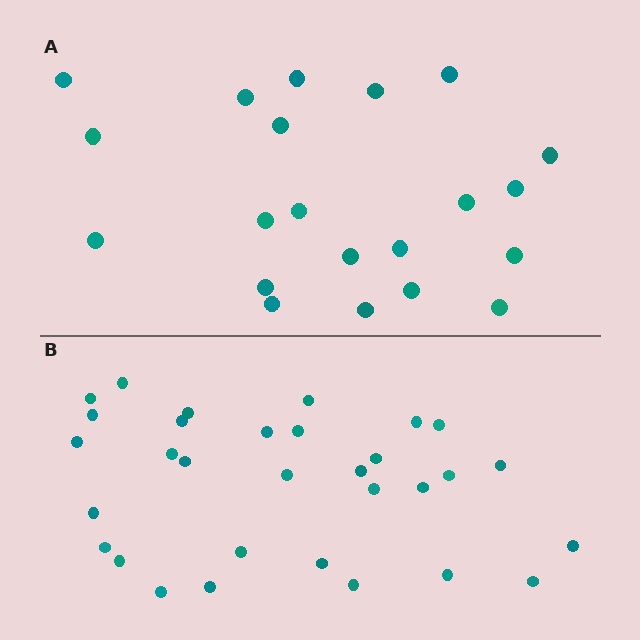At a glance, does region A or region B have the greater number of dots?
Region B (the bottom region) has more dots.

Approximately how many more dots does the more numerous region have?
Region B has roughly 10 or so more dots than region A.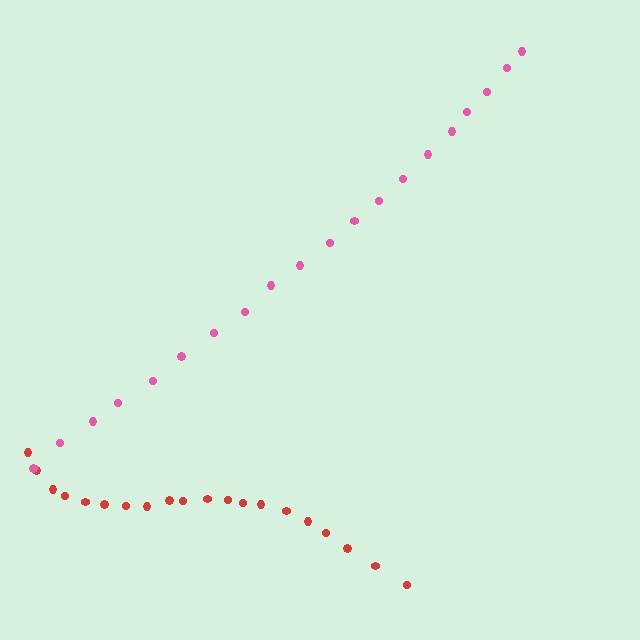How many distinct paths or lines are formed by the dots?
There are 2 distinct paths.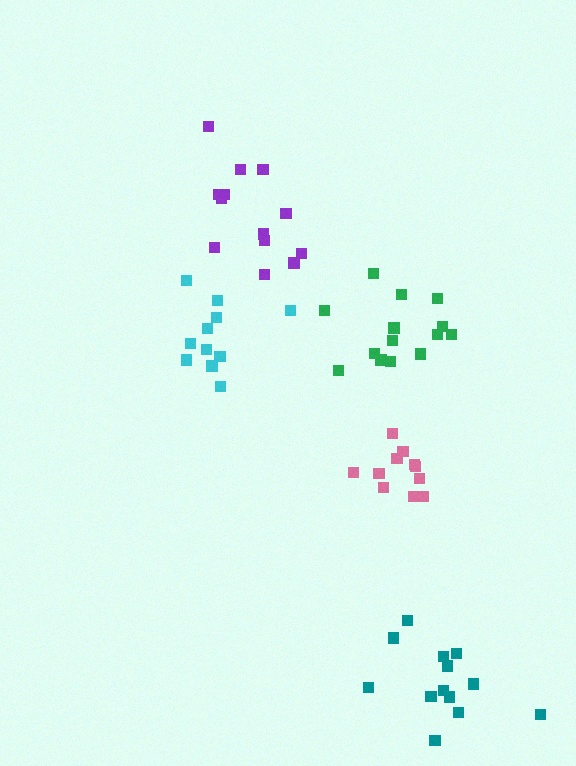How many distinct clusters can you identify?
There are 5 distinct clusters.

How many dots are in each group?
Group 1: 11 dots, Group 2: 13 dots, Group 3: 11 dots, Group 4: 14 dots, Group 5: 13 dots (62 total).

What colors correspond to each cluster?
The clusters are colored: cyan, teal, pink, green, purple.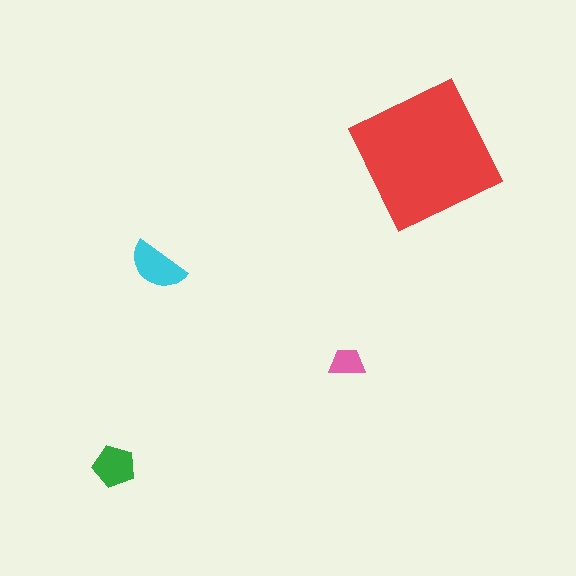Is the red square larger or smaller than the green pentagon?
Larger.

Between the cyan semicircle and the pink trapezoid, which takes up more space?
The cyan semicircle.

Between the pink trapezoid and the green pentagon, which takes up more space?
The green pentagon.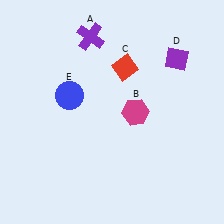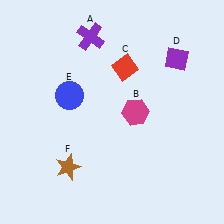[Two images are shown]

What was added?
A brown star (F) was added in Image 2.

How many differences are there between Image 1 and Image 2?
There is 1 difference between the two images.